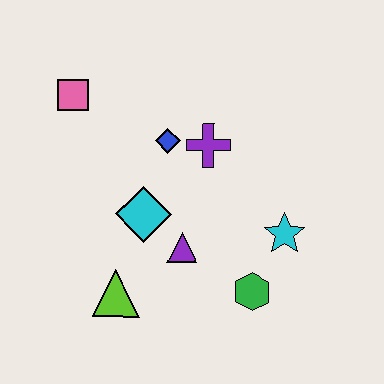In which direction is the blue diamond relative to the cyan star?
The blue diamond is to the left of the cyan star.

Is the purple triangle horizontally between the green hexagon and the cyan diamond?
Yes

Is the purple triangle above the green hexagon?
Yes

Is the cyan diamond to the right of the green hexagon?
No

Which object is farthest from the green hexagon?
The pink square is farthest from the green hexagon.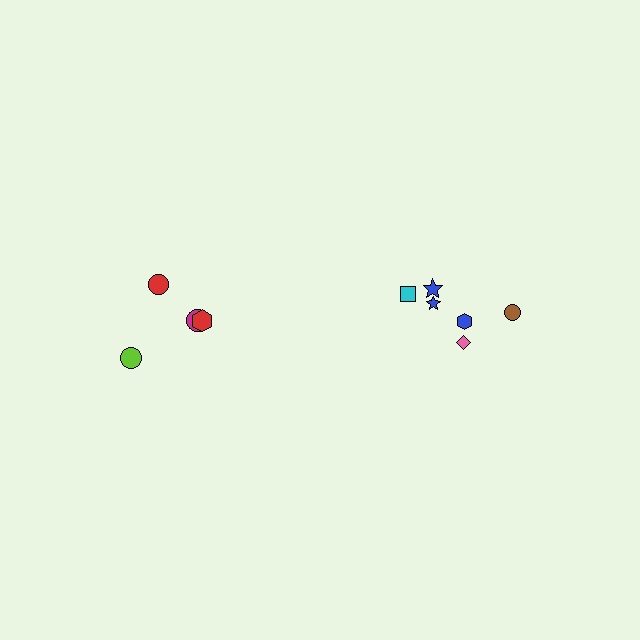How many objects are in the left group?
There are 4 objects.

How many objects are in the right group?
There are 6 objects.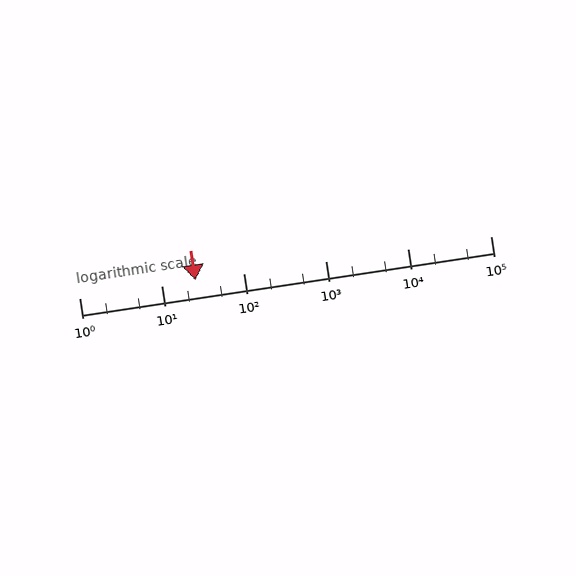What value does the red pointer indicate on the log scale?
The pointer indicates approximately 26.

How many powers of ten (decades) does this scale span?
The scale spans 5 decades, from 1 to 100000.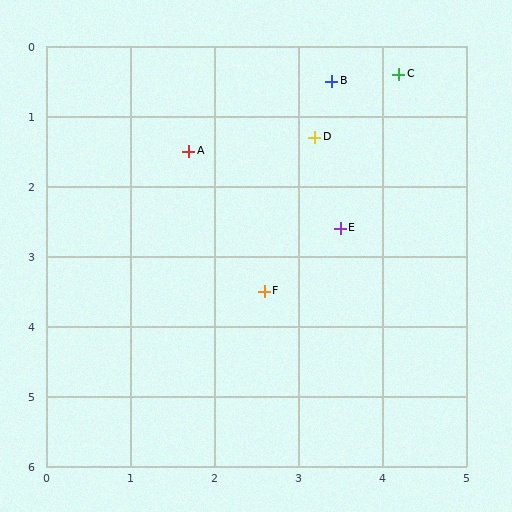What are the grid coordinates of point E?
Point E is at approximately (3.5, 2.6).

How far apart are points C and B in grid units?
Points C and B are about 0.8 grid units apart.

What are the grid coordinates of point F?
Point F is at approximately (2.6, 3.5).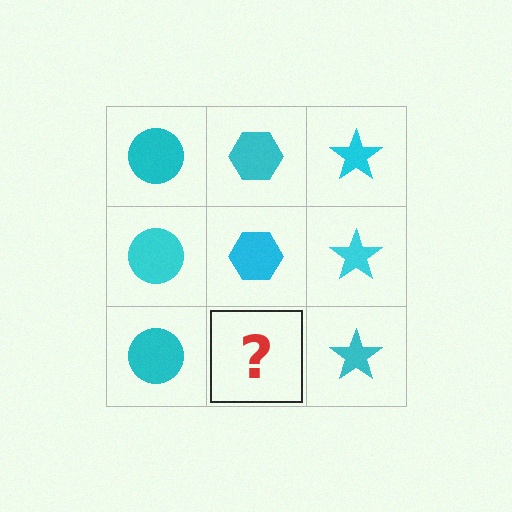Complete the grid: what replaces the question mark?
The question mark should be replaced with a cyan hexagon.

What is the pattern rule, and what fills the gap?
The rule is that each column has a consistent shape. The gap should be filled with a cyan hexagon.